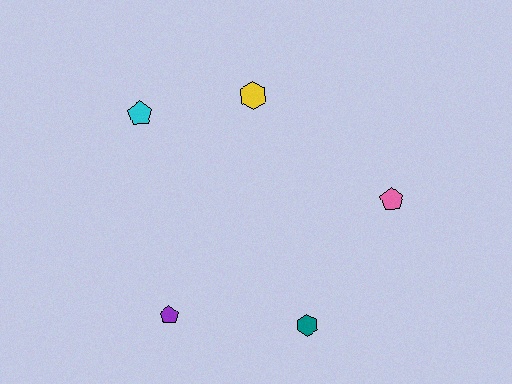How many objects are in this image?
There are 5 objects.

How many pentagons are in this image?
There are 3 pentagons.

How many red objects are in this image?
There are no red objects.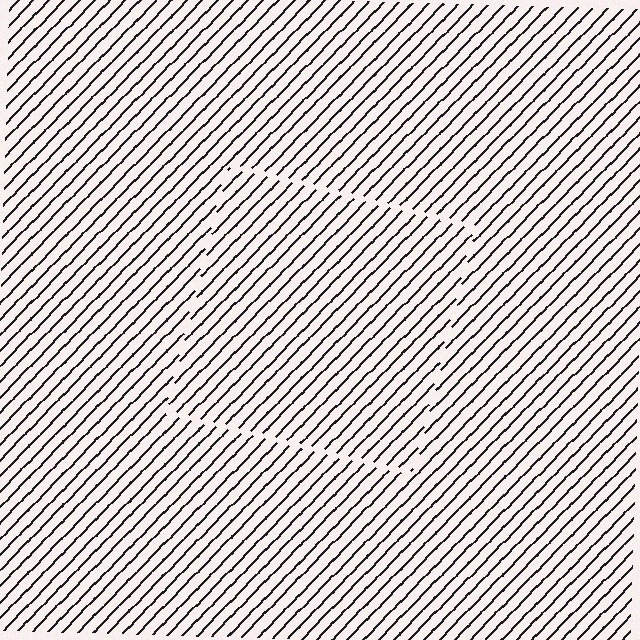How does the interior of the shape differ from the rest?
The interior of the shape contains the same grating, shifted by half a period — the contour is defined by the phase discontinuity where line-ends from the inner and outer gratings abut.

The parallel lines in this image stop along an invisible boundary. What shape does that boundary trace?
An illusory square. The interior of the shape contains the same grating, shifted by half a period — the contour is defined by the phase discontinuity where line-ends from the inner and outer gratings abut.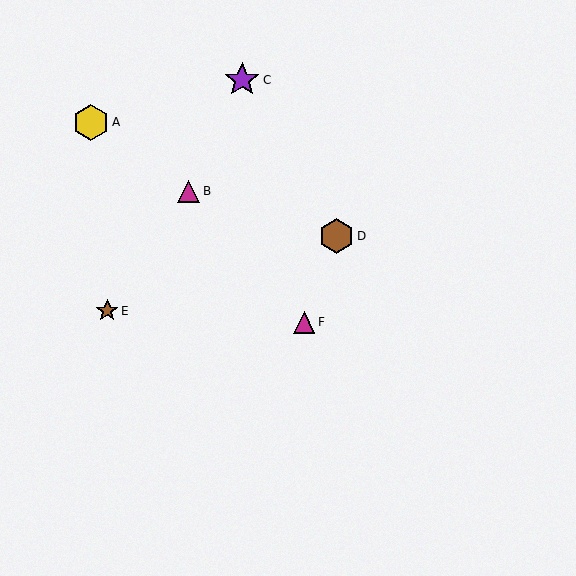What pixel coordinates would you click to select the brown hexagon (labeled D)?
Click at (337, 236) to select the brown hexagon D.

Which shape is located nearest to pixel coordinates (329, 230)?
The brown hexagon (labeled D) at (337, 236) is nearest to that location.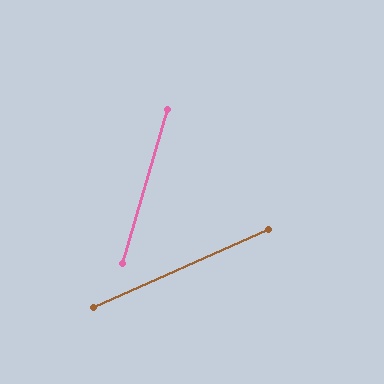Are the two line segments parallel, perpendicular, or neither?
Neither parallel nor perpendicular — they differ by about 50°.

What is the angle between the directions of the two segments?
Approximately 50 degrees.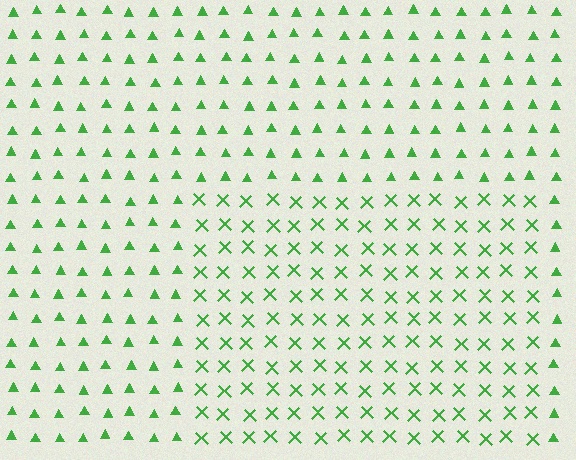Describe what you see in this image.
The image is filled with small green elements arranged in a uniform grid. A rectangle-shaped region contains X marks, while the surrounding area contains triangles. The boundary is defined purely by the change in element shape.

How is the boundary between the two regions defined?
The boundary is defined by a change in element shape: X marks inside vs. triangles outside. All elements share the same color and spacing.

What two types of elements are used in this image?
The image uses X marks inside the rectangle region and triangles outside it.